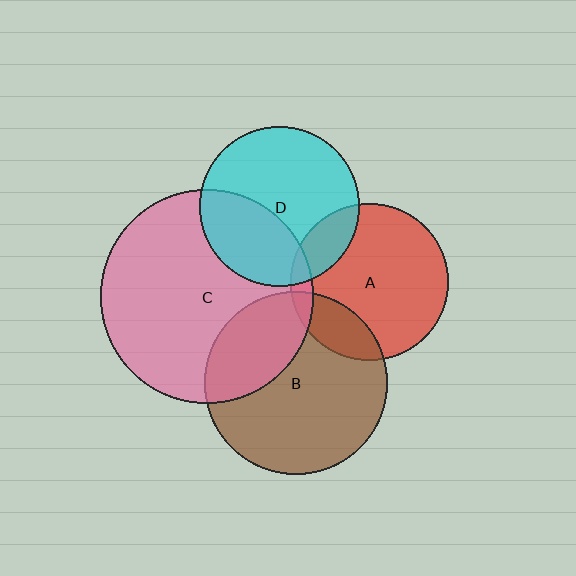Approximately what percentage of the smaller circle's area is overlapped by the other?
Approximately 20%.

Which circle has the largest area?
Circle C (pink).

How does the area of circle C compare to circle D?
Approximately 1.8 times.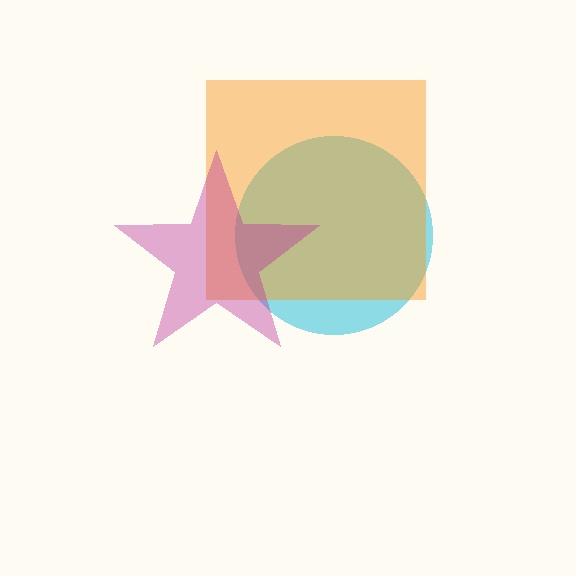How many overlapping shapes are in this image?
There are 3 overlapping shapes in the image.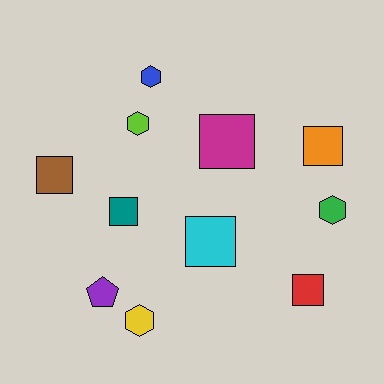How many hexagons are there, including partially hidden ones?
There are 4 hexagons.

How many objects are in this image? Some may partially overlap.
There are 11 objects.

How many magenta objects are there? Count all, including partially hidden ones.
There is 1 magenta object.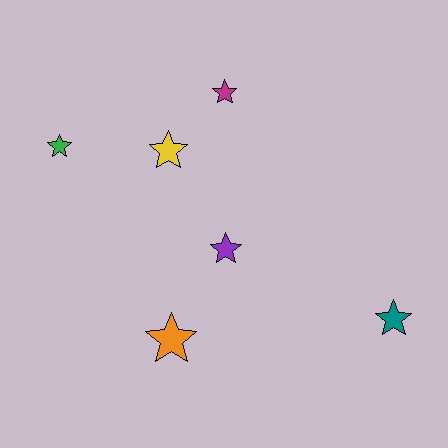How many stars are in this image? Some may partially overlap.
There are 6 stars.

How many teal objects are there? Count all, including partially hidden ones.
There is 1 teal object.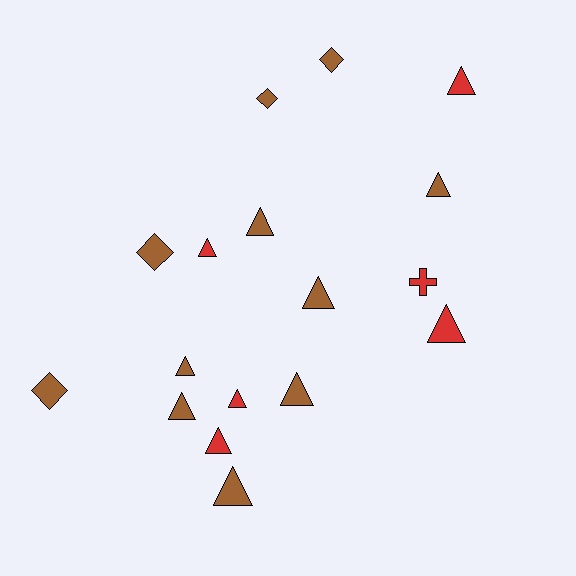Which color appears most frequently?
Brown, with 11 objects.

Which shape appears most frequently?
Triangle, with 12 objects.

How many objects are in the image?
There are 17 objects.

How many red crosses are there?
There is 1 red cross.